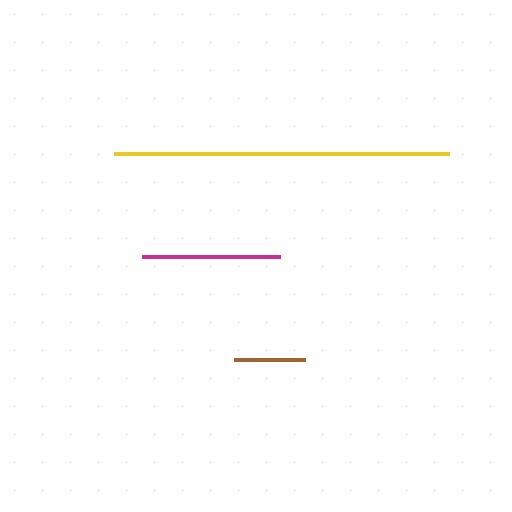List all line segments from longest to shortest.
From longest to shortest: yellow, magenta, brown.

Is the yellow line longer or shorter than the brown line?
The yellow line is longer than the brown line.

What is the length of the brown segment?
The brown segment is approximately 70 pixels long.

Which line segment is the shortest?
The brown line is the shortest at approximately 70 pixels.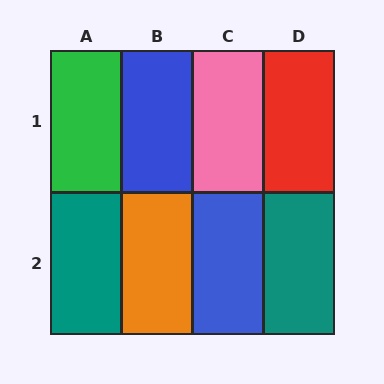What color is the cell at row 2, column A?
Teal.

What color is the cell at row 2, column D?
Teal.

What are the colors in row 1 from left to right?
Green, blue, pink, red.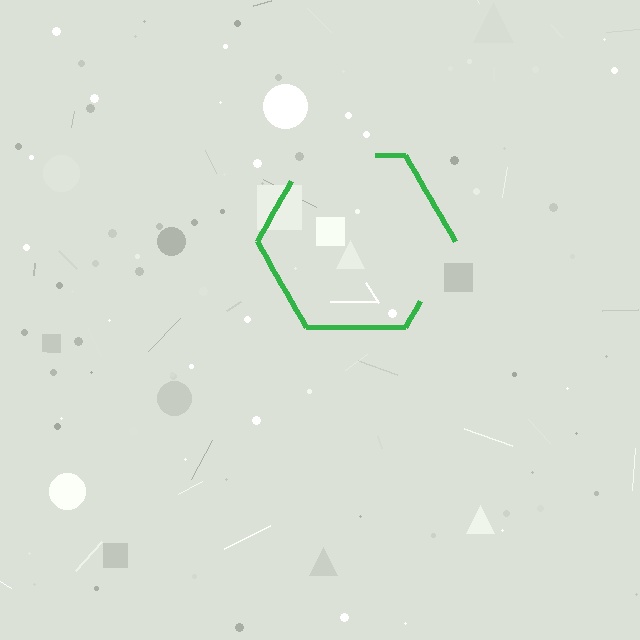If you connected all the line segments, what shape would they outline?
They would outline a hexagon.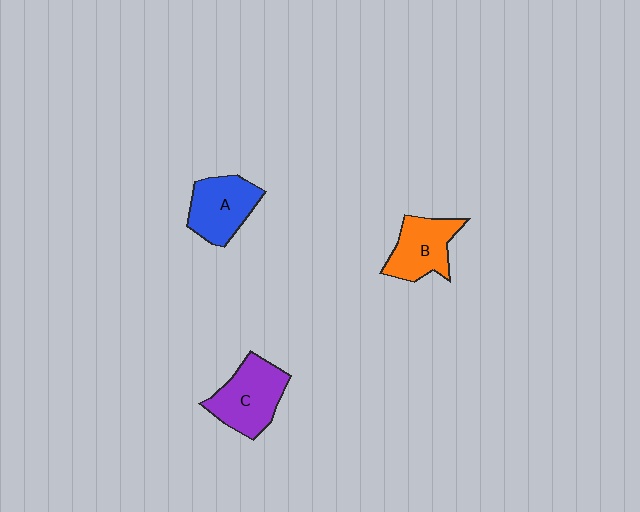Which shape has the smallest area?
Shape B (orange).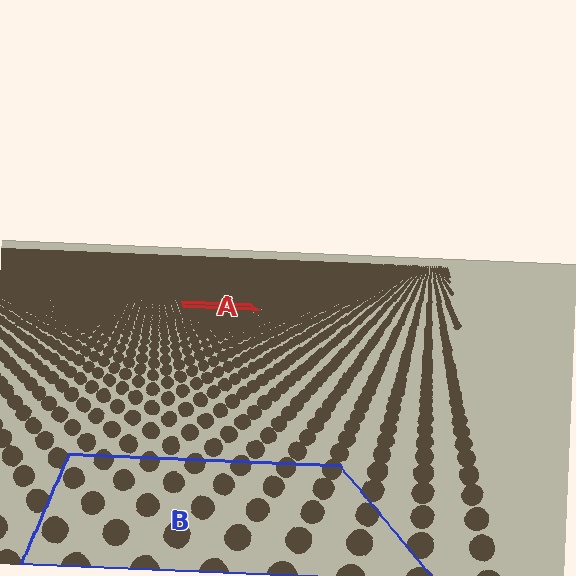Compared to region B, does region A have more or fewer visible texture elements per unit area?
Region A has more texture elements per unit area — they are packed more densely because it is farther away.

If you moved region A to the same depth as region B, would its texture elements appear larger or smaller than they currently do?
They would appear larger. At a closer depth, the same texture elements are projected at a bigger on-screen size.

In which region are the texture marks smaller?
The texture marks are smaller in region A, because it is farther away.